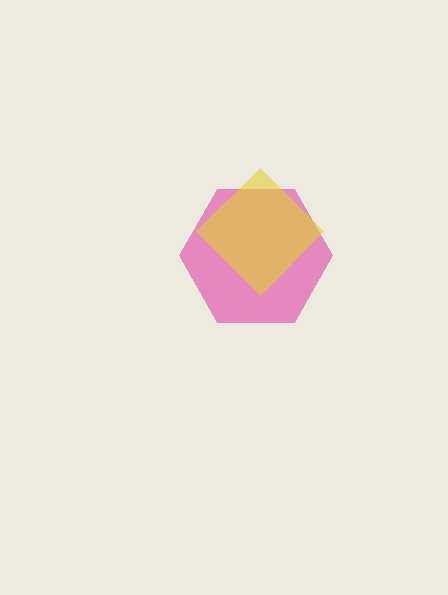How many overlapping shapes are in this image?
There are 2 overlapping shapes in the image.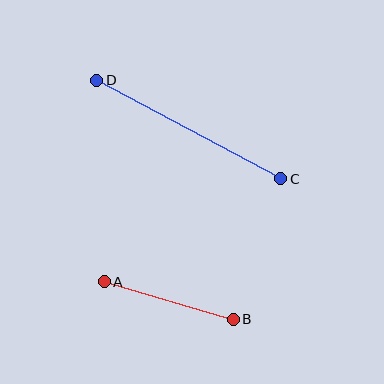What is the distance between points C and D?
The distance is approximately 209 pixels.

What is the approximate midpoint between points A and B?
The midpoint is at approximately (169, 300) pixels.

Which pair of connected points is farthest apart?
Points C and D are farthest apart.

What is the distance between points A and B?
The distance is approximately 134 pixels.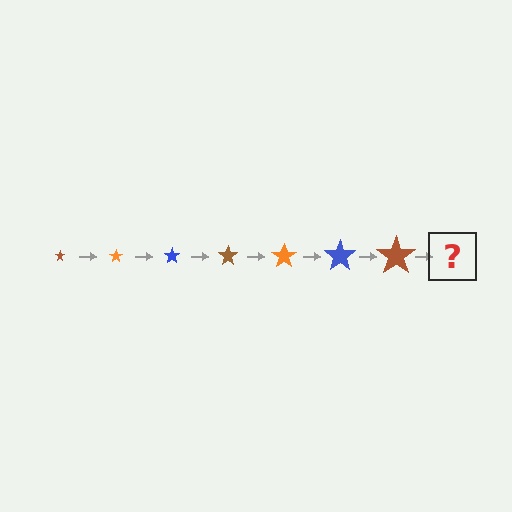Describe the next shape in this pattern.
It should be an orange star, larger than the previous one.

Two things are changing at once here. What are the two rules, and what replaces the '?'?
The two rules are that the star grows larger each step and the color cycles through brown, orange, and blue. The '?' should be an orange star, larger than the previous one.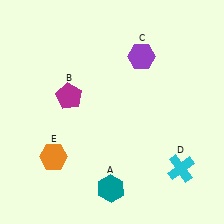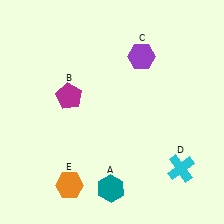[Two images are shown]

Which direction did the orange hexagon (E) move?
The orange hexagon (E) moved down.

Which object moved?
The orange hexagon (E) moved down.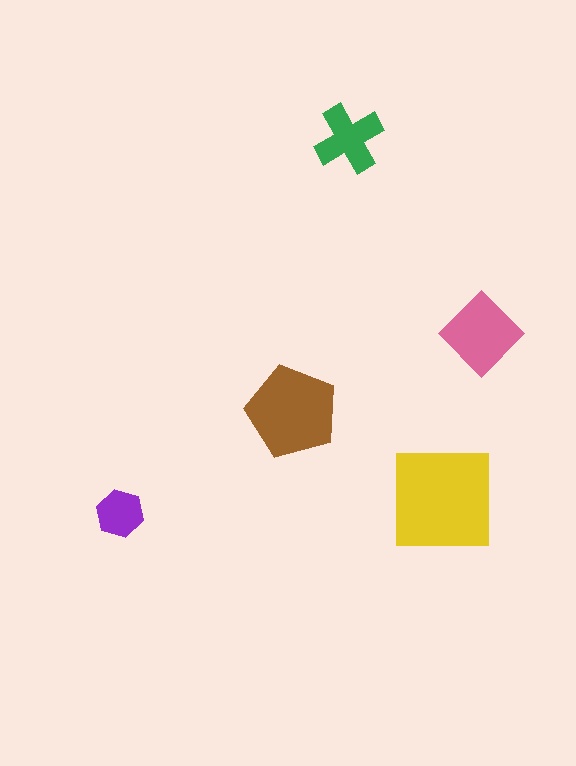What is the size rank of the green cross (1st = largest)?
4th.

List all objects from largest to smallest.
The yellow square, the brown pentagon, the pink diamond, the green cross, the purple hexagon.